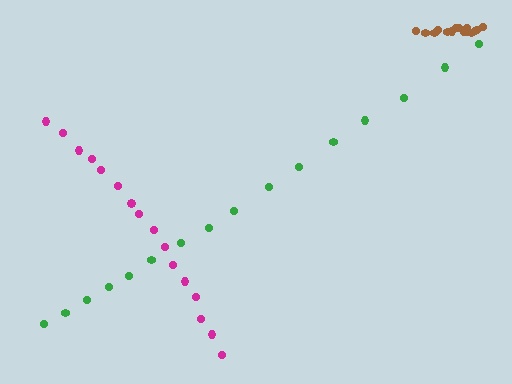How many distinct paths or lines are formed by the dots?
There are 3 distinct paths.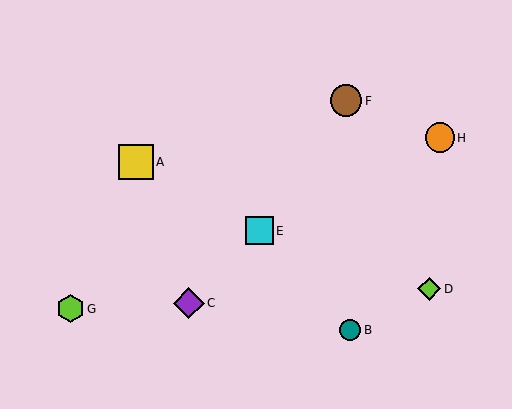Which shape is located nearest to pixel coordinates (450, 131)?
The orange circle (labeled H) at (440, 138) is nearest to that location.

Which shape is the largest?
The yellow square (labeled A) is the largest.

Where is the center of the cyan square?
The center of the cyan square is at (259, 231).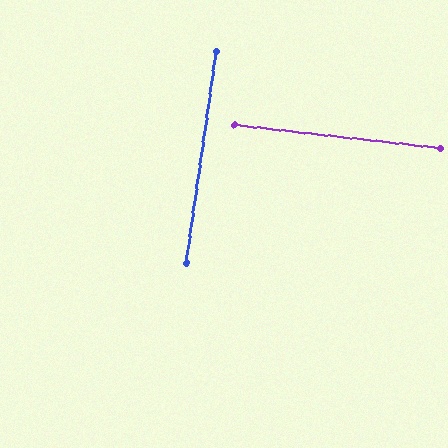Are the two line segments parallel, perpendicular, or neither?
Perpendicular — they meet at approximately 88°.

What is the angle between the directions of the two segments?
Approximately 88 degrees.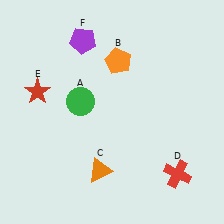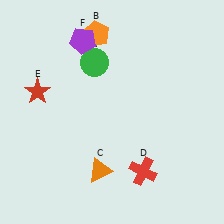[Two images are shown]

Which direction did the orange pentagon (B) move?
The orange pentagon (B) moved up.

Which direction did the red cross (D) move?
The red cross (D) moved left.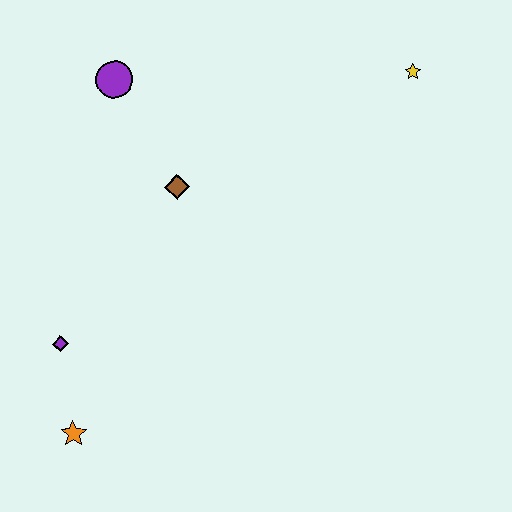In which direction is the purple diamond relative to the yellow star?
The purple diamond is to the left of the yellow star.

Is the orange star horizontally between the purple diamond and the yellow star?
Yes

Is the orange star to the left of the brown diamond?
Yes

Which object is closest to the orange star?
The purple diamond is closest to the orange star.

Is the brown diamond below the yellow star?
Yes